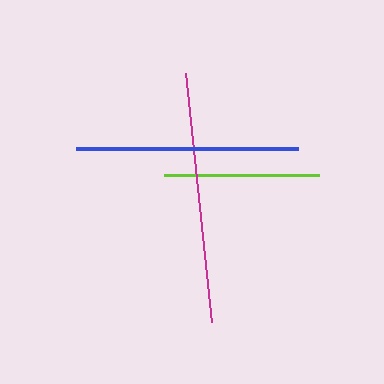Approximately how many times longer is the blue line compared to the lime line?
The blue line is approximately 1.4 times the length of the lime line.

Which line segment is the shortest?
The lime line is the shortest at approximately 155 pixels.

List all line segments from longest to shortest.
From longest to shortest: magenta, blue, lime.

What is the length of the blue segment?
The blue segment is approximately 222 pixels long.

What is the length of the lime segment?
The lime segment is approximately 155 pixels long.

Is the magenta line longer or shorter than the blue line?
The magenta line is longer than the blue line.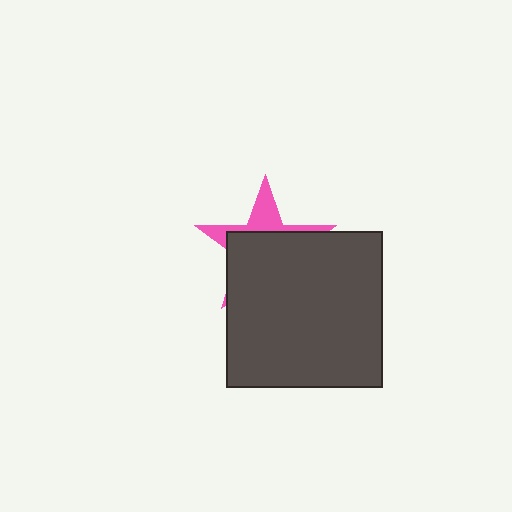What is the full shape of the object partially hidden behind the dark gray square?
The partially hidden object is a pink star.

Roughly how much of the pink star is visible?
A small part of it is visible (roughly 30%).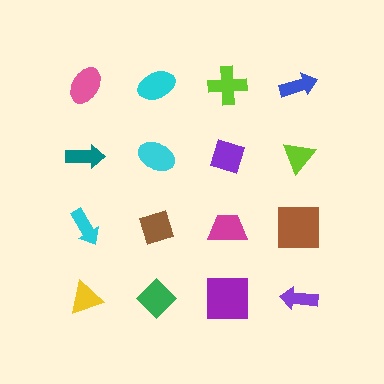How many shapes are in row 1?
4 shapes.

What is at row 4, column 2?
A green diamond.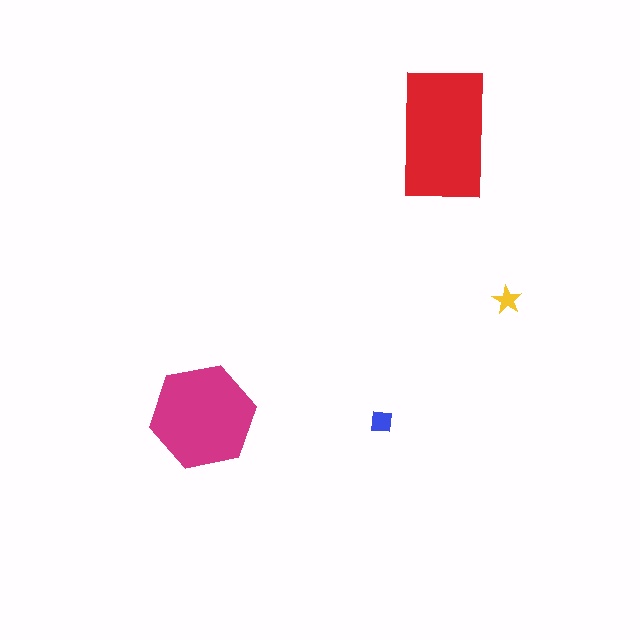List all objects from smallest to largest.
The yellow star, the blue square, the magenta hexagon, the red rectangle.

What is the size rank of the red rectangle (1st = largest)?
1st.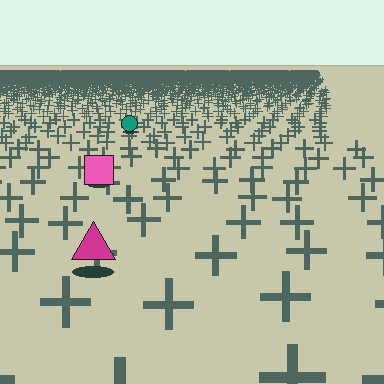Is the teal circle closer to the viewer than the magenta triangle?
No. The magenta triangle is closer — you can tell from the texture gradient: the ground texture is coarser near it.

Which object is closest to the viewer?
The magenta triangle is closest. The texture marks near it are larger and more spread out.